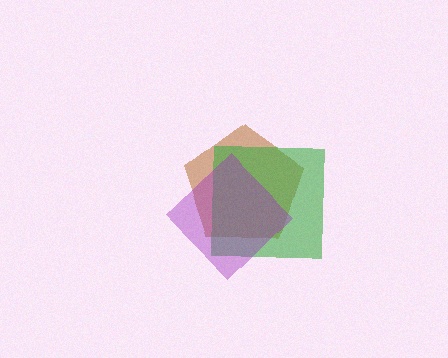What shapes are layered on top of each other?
The layered shapes are: a brown pentagon, a green square, a purple diamond.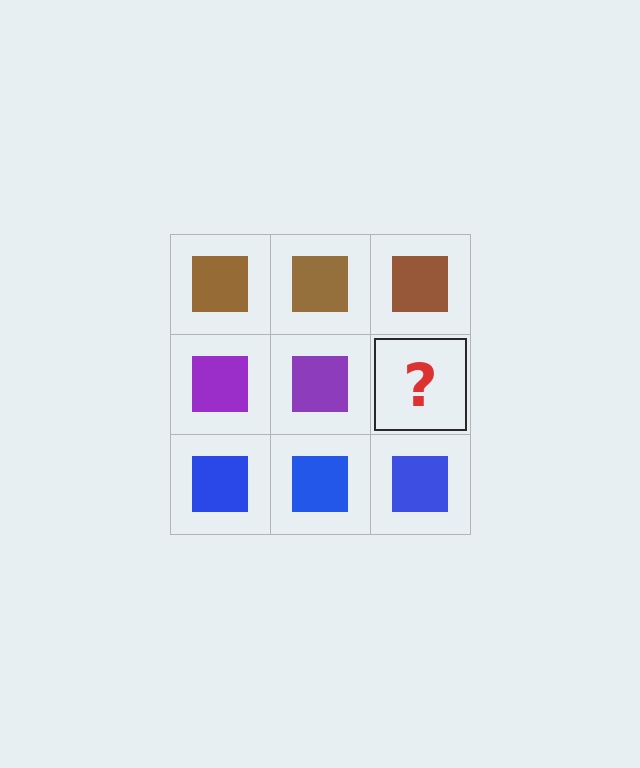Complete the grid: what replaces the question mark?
The question mark should be replaced with a purple square.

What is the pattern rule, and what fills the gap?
The rule is that each row has a consistent color. The gap should be filled with a purple square.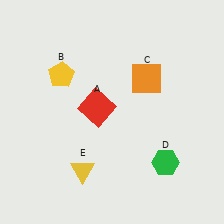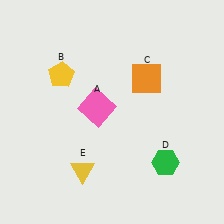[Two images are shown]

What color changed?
The square (A) changed from red in Image 1 to pink in Image 2.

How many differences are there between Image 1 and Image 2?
There is 1 difference between the two images.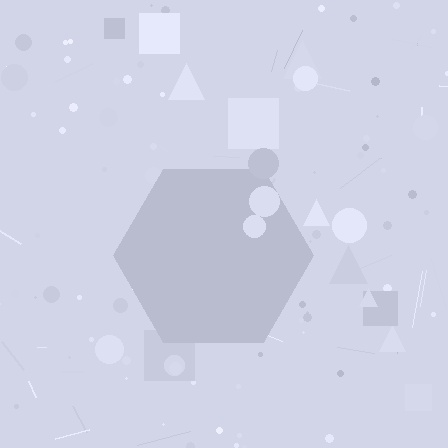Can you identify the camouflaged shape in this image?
The camouflaged shape is a hexagon.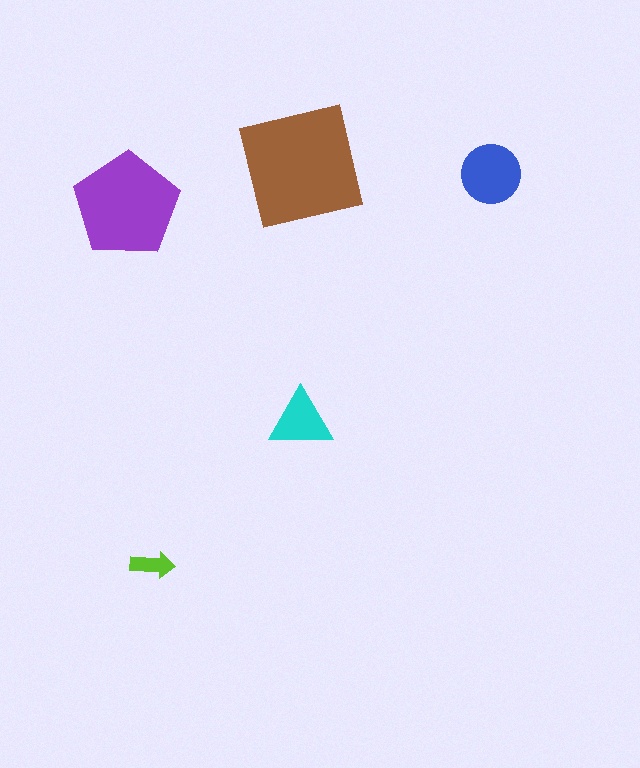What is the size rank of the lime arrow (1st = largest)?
5th.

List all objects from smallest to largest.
The lime arrow, the cyan triangle, the blue circle, the purple pentagon, the brown square.